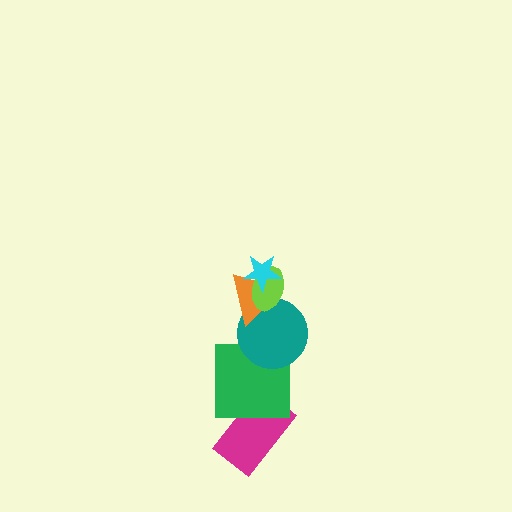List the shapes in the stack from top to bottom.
From top to bottom: the cyan star, the lime ellipse, the orange triangle, the teal circle, the green square, the magenta rectangle.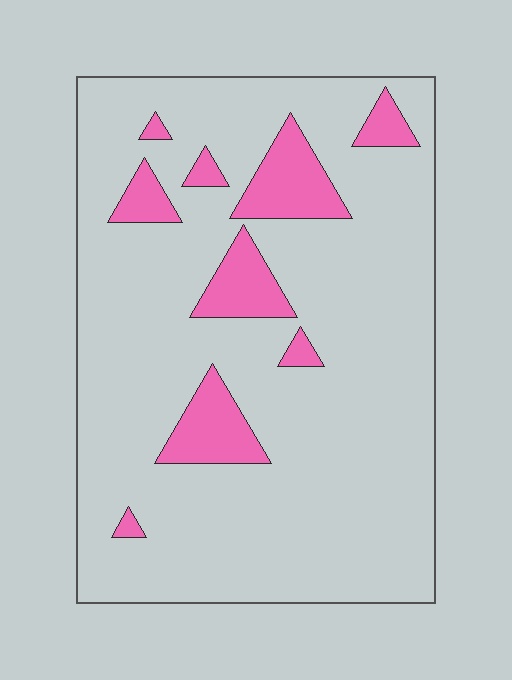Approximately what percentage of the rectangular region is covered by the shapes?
Approximately 15%.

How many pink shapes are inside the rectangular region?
9.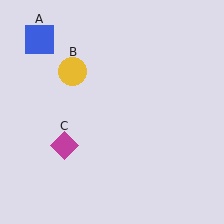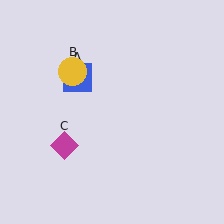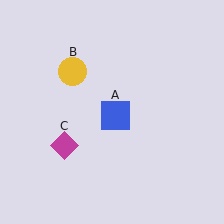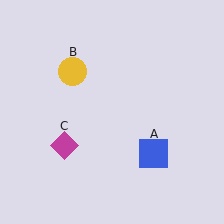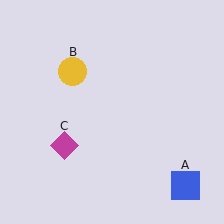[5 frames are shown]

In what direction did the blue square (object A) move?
The blue square (object A) moved down and to the right.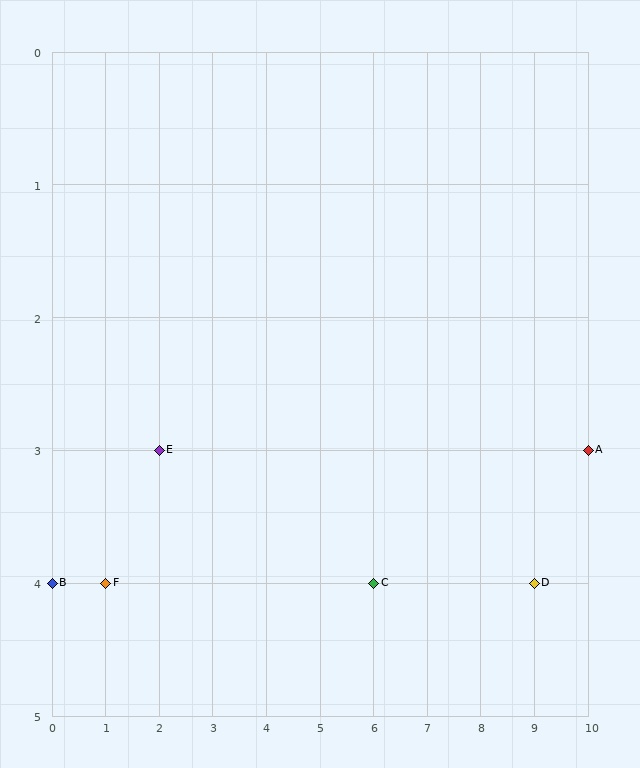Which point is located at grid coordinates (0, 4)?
Point B is at (0, 4).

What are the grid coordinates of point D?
Point D is at grid coordinates (9, 4).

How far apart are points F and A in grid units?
Points F and A are 9 columns and 1 row apart (about 9.1 grid units diagonally).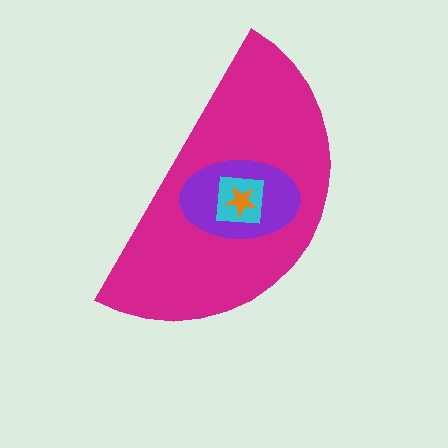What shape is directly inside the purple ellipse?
The cyan square.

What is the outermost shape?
The magenta semicircle.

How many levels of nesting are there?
4.